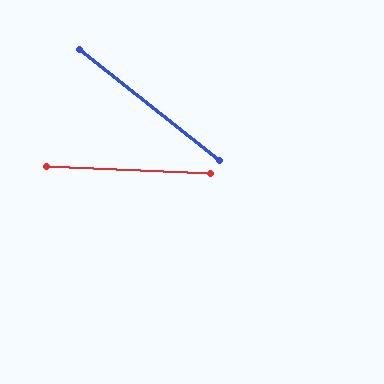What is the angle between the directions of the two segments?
Approximately 36 degrees.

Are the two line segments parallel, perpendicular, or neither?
Neither parallel nor perpendicular — they differ by about 36°.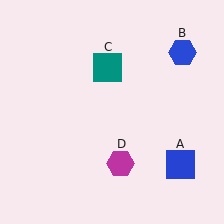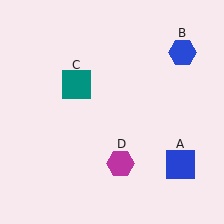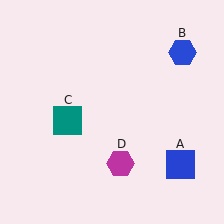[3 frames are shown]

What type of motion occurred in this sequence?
The teal square (object C) rotated counterclockwise around the center of the scene.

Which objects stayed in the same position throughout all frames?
Blue square (object A) and blue hexagon (object B) and magenta hexagon (object D) remained stationary.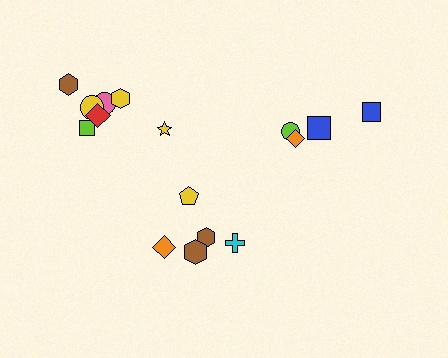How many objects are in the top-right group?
There are 4 objects.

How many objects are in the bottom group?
There are 5 objects.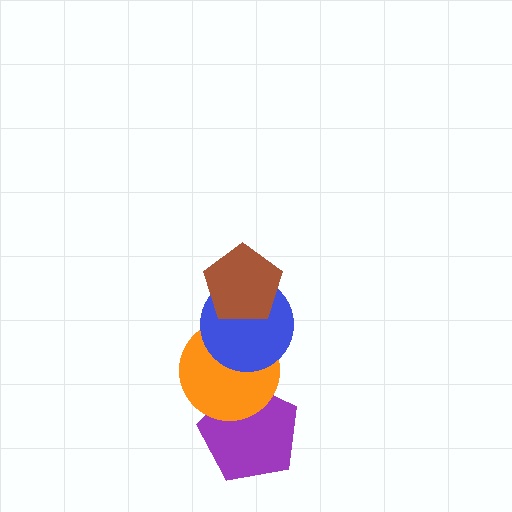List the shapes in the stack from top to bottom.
From top to bottom: the brown pentagon, the blue circle, the orange circle, the purple pentagon.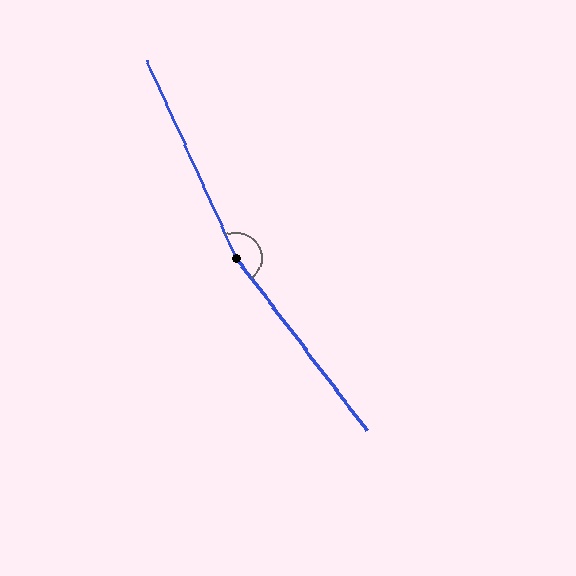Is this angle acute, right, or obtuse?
It is obtuse.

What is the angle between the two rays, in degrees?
Approximately 167 degrees.